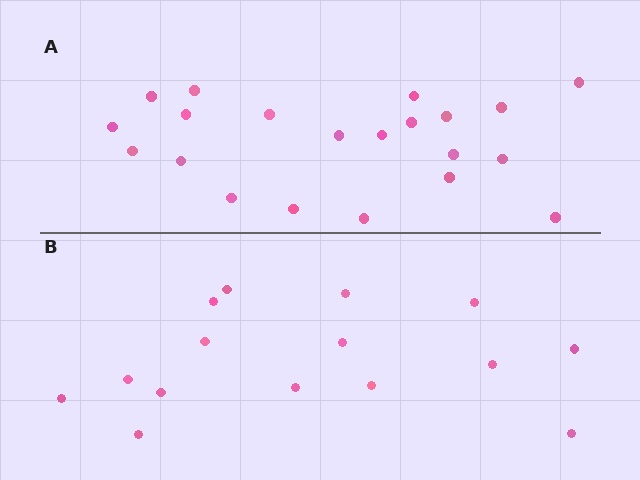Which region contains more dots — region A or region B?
Region A (the top region) has more dots.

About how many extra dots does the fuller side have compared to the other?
Region A has about 6 more dots than region B.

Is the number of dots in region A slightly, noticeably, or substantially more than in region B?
Region A has noticeably more, but not dramatically so. The ratio is roughly 1.4 to 1.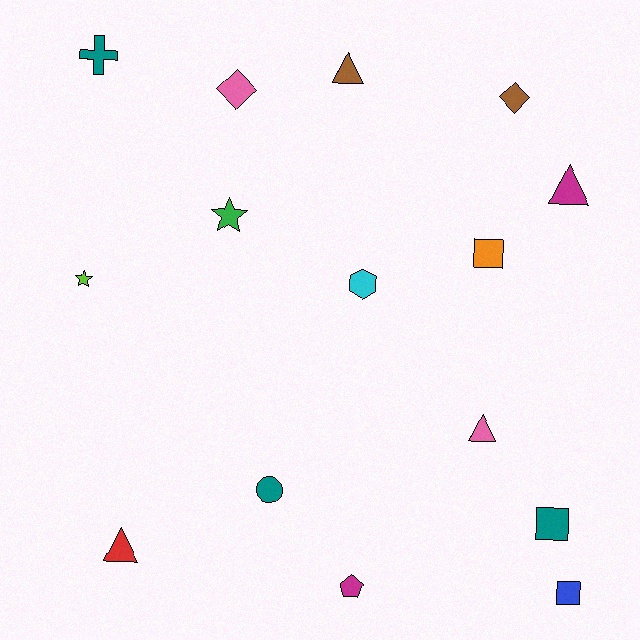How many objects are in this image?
There are 15 objects.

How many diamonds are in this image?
There are 2 diamonds.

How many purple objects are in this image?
There are no purple objects.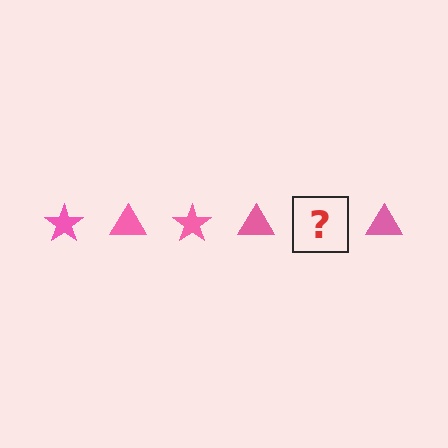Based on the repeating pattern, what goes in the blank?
The blank should be a pink star.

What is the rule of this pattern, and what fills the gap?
The rule is that the pattern cycles through star, triangle shapes in pink. The gap should be filled with a pink star.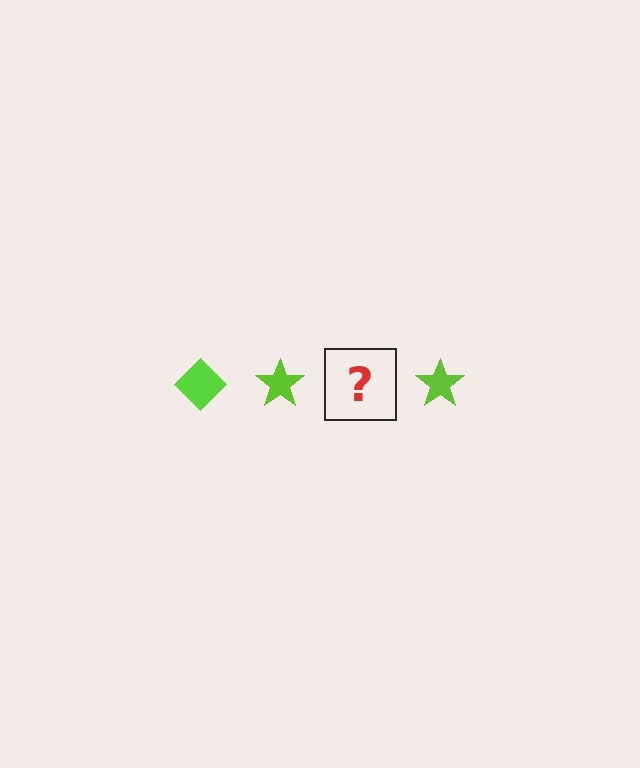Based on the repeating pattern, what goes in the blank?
The blank should be a lime diamond.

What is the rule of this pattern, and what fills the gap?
The rule is that the pattern cycles through diamond, star shapes in lime. The gap should be filled with a lime diamond.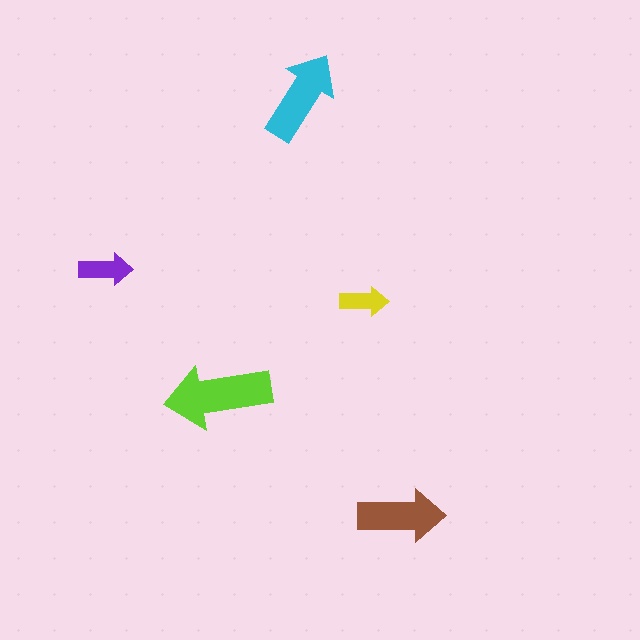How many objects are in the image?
There are 5 objects in the image.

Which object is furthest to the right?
The brown arrow is rightmost.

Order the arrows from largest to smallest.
the lime one, the cyan one, the brown one, the purple one, the yellow one.